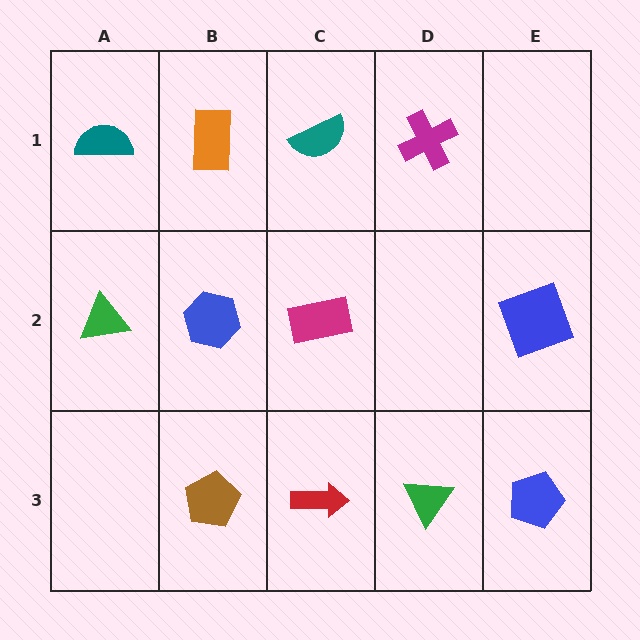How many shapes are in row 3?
4 shapes.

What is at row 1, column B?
An orange rectangle.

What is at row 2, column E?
A blue square.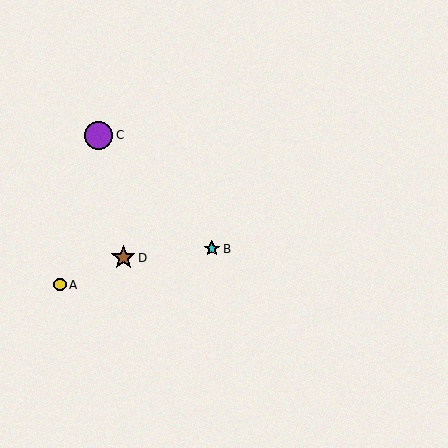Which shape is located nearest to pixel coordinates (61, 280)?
The yellow circle (labeled A) at (60, 285) is nearest to that location.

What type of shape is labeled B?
Shape B is a cyan star.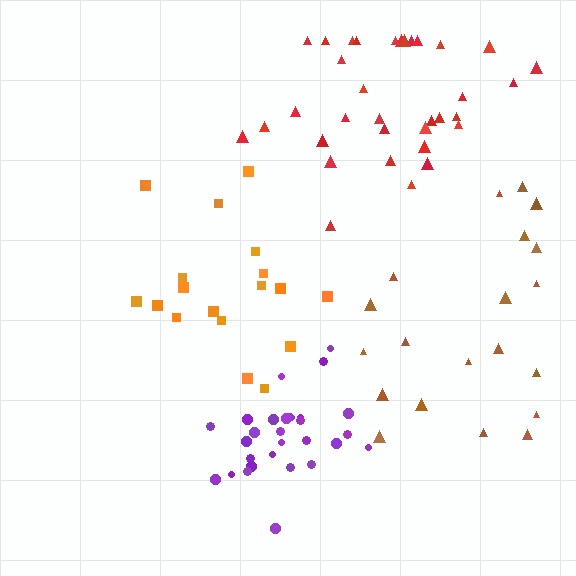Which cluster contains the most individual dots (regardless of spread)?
Red (34).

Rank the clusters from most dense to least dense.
purple, red, orange, brown.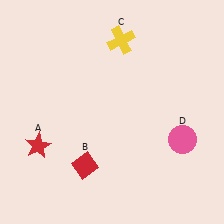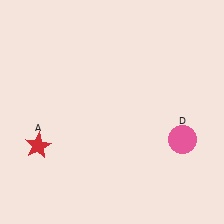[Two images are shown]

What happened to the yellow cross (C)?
The yellow cross (C) was removed in Image 2. It was in the top-right area of Image 1.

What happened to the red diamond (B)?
The red diamond (B) was removed in Image 2. It was in the bottom-left area of Image 1.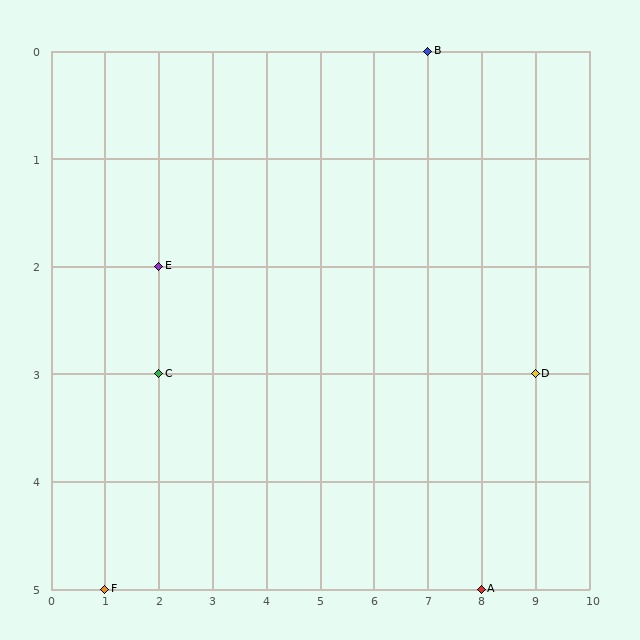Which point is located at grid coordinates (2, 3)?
Point C is at (2, 3).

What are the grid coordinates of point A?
Point A is at grid coordinates (8, 5).